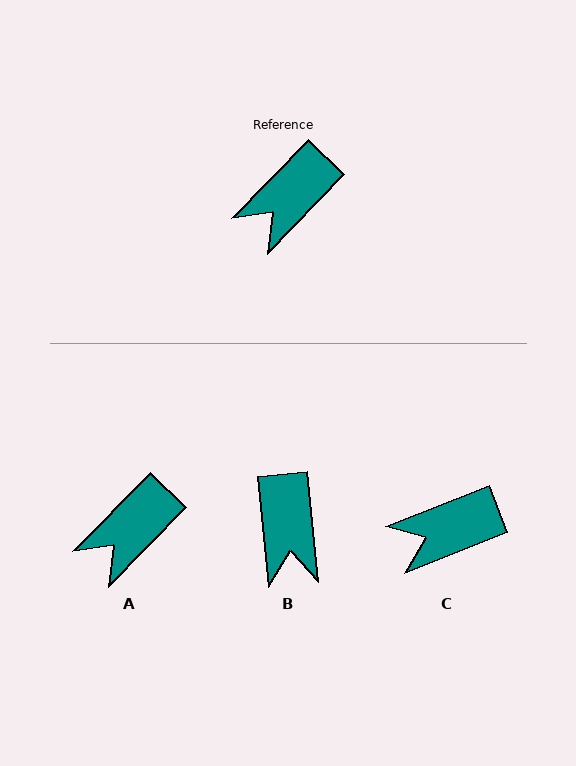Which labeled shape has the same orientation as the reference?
A.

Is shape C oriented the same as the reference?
No, it is off by about 24 degrees.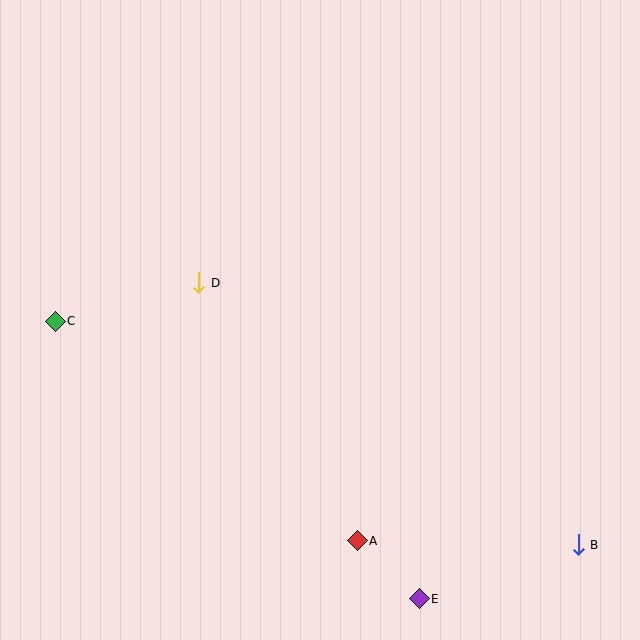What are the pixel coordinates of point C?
Point C is at (55, 321).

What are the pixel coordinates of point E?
Point E is at (419, 599).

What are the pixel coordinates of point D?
Point D is at (199, 283).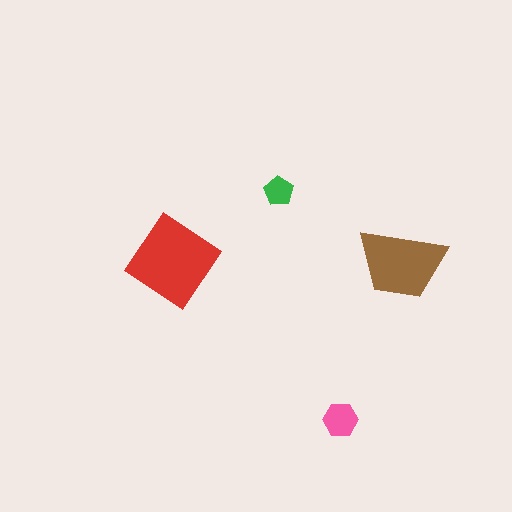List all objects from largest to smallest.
The red diamond, the brown trapezoid, the pink hexagon, the green pentagon.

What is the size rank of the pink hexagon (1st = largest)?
3rd.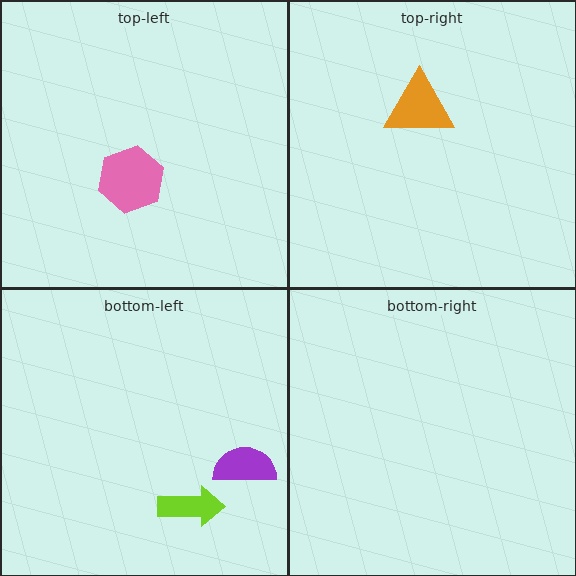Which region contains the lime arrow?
The bottom-left region.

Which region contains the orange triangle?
The top-right region.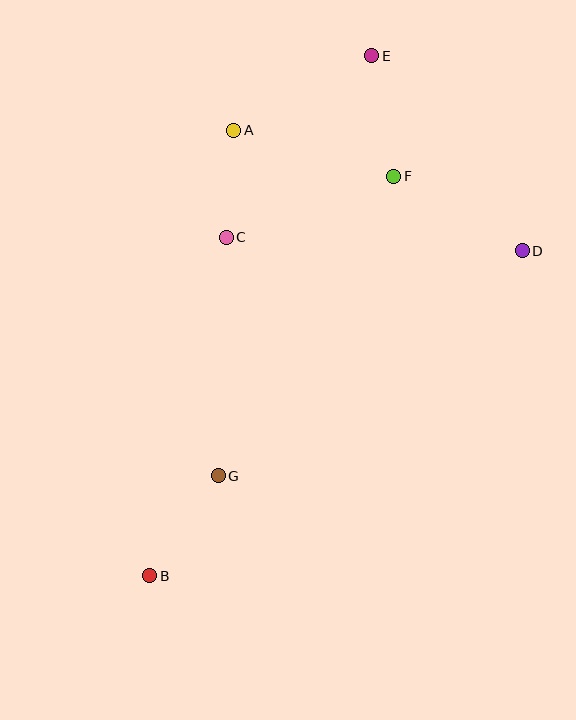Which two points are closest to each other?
Points A and C are closest to each other.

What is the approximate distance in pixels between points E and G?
The distance between E and G is approximately 447 pixels.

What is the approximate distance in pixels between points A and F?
The distance between A and F is approximately 166 pixels.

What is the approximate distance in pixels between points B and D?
The distance between B and D is approximately 494 pixels.